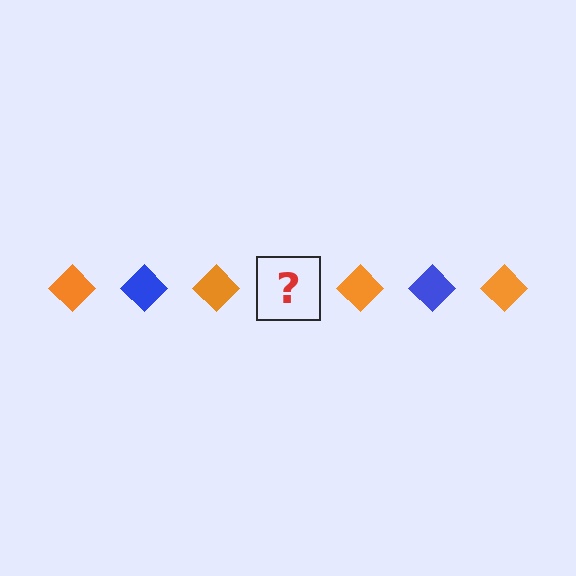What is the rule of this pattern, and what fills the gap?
The rule is that the pattern cycles through orange, blue diamonds. The gap should be filled with a blue diamond.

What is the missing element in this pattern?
The missing element is a blue diamond.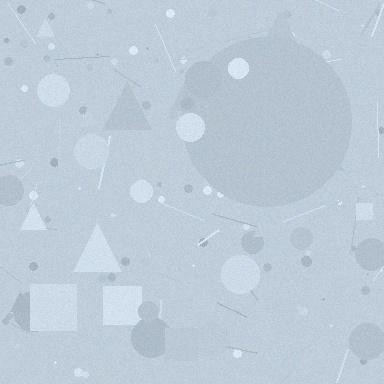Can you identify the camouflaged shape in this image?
The camouflaged shape is a circle.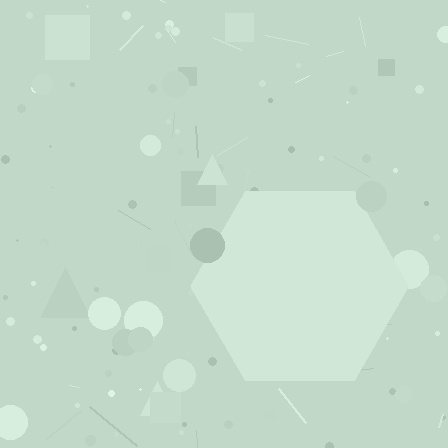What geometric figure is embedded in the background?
A hexagon is embedded in the background.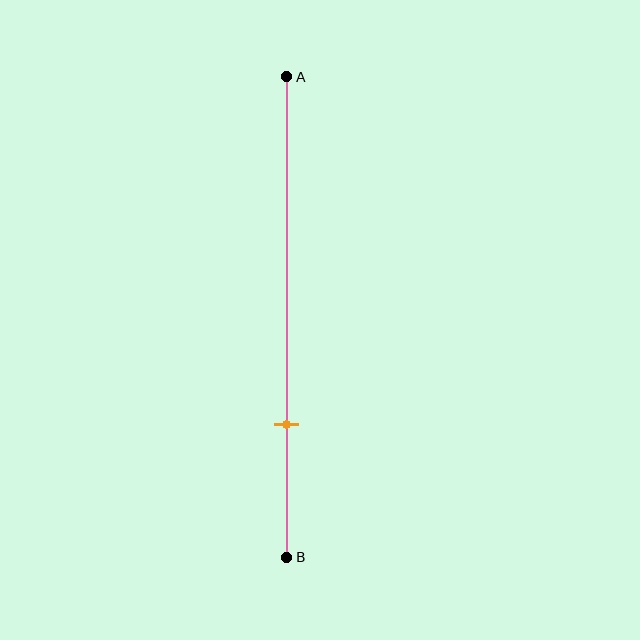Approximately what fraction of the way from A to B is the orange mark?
The orange mark is approximately 70% of the way from A to B.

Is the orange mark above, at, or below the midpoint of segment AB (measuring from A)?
The orange mark is below the midpoint of segment AB.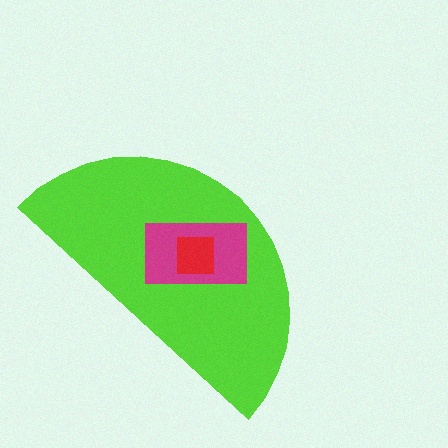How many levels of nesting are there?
3.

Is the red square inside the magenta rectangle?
Yes.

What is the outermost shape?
The lime semicircle.